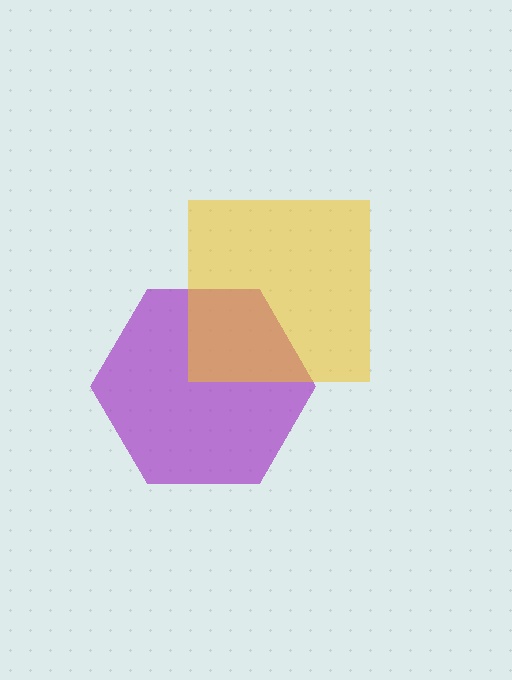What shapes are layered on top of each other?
The layered shapes are: a purple hexagon, a yellow square.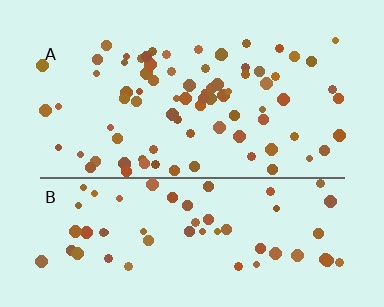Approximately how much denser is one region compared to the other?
Approximately 1.3× — region A over region B.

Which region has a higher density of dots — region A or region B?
A (the top).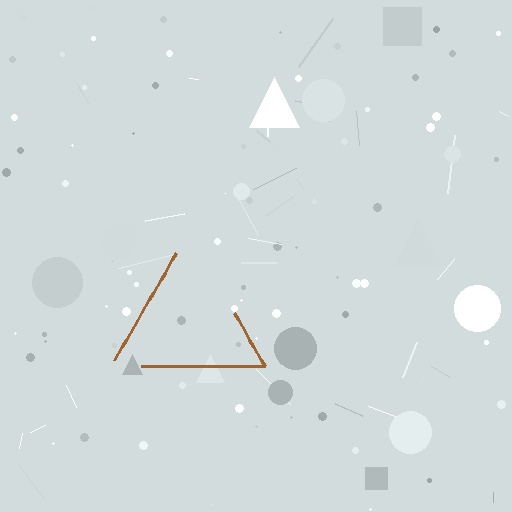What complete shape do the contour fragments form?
The contour fragments form a triangle.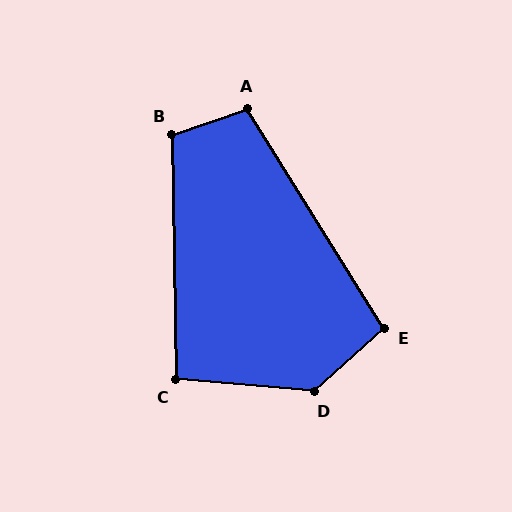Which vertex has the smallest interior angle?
C, at approximately 96 degrees.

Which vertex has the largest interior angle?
D, at approximately 133 degrees.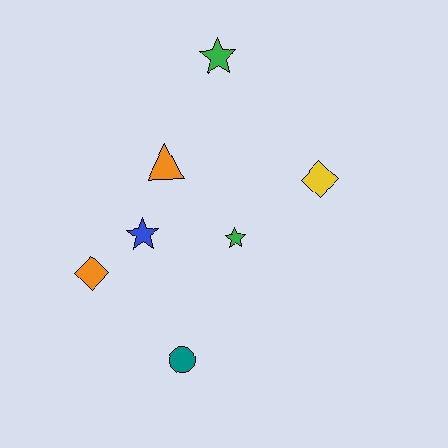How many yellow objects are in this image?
There is 1 yellow object.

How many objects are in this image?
There are 7 objects.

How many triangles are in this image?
There is 1 triangle.